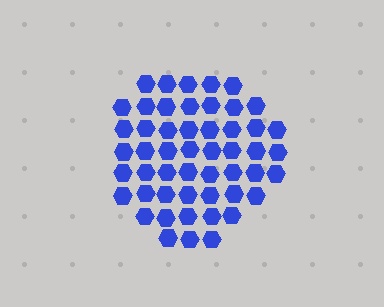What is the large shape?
The large shape is a circle.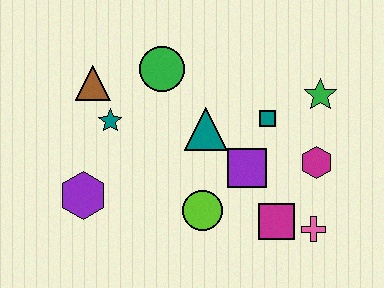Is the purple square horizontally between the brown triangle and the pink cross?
Yes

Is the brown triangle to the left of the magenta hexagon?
Yes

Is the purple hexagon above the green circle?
No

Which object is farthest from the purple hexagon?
The green star is farthest from the purple hexagon.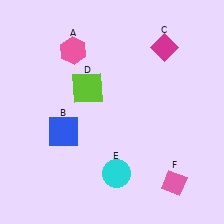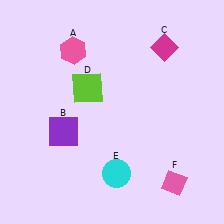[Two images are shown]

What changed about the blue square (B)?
In Image 1, B is blue. In Image 2, it changed to purple.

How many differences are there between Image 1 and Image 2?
There is 1 difference between the two images.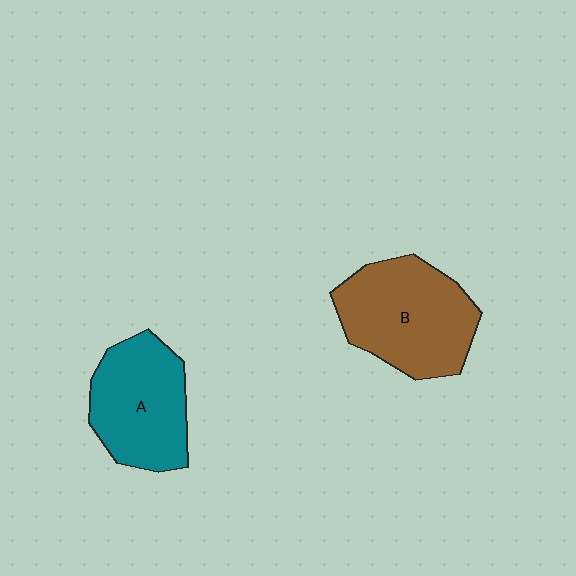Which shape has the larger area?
Shape B (brown).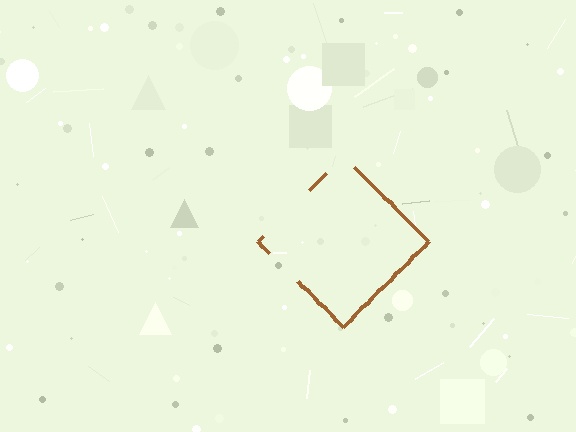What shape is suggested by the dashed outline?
The dashed outline suggests a diamond.